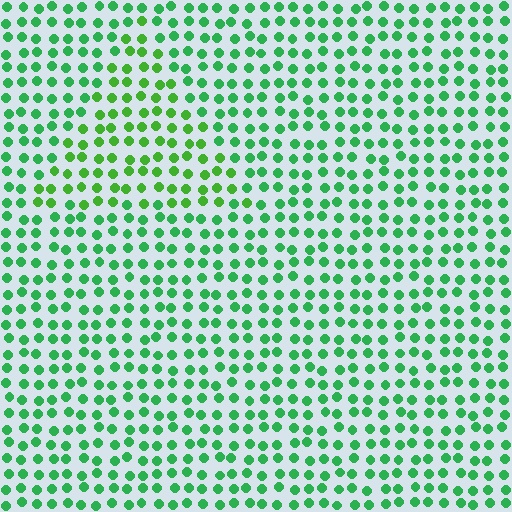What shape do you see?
I see a triangle.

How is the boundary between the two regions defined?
The boundary is defined purely by a slight shift in hue (about 25 degrees). Spacing, size, and orientation are identical on both sides.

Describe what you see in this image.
The image is filled with small green elements in a uniform arrangement. A triangle-shaped region is visible where the elements are tinted to a slightly different hue, forming a subtle color boundary.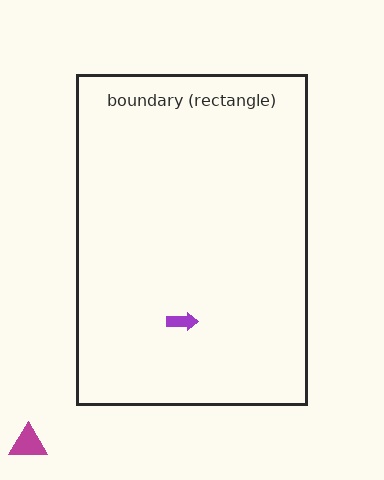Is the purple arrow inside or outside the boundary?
Inside.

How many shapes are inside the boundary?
1 inside, 1 outside.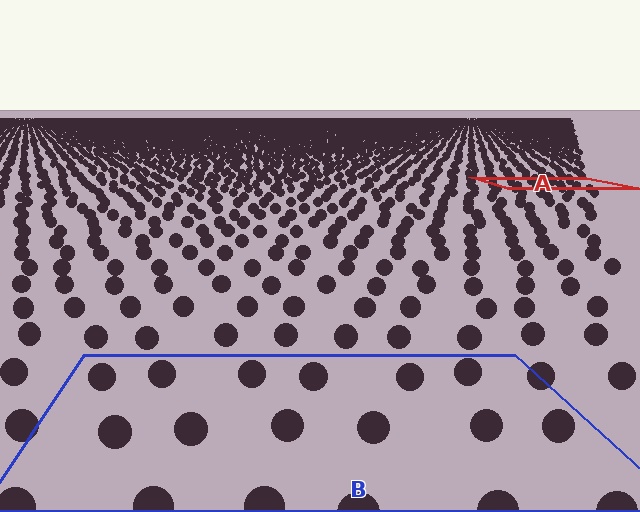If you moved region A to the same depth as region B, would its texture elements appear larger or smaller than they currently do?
They would appear larger. At a closer depth, the same texture elements are projected at a bigger on-screen size.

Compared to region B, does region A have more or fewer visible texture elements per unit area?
Region A has more texture elements per unit area — they are packed more densely because it is farther away.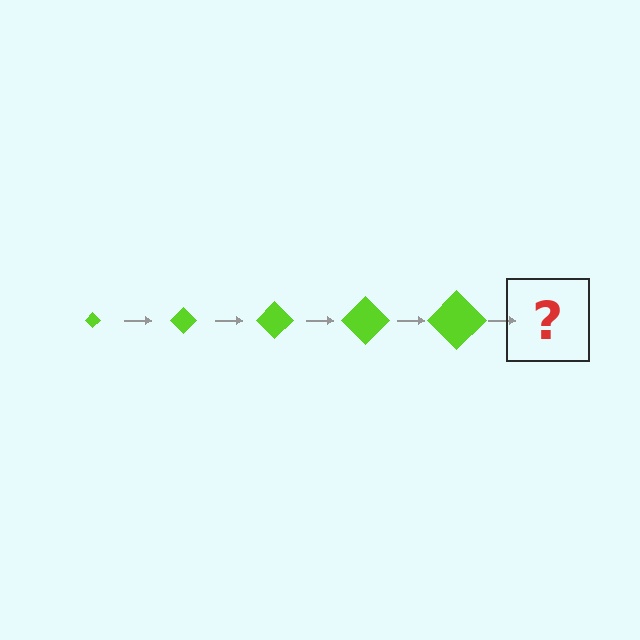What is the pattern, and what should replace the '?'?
The pattern is that the diamond gets progressively larger each step. The '?' should be a lime diamond, larger than the previous one.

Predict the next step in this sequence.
The next step is a lime diamond, larger than the previous one.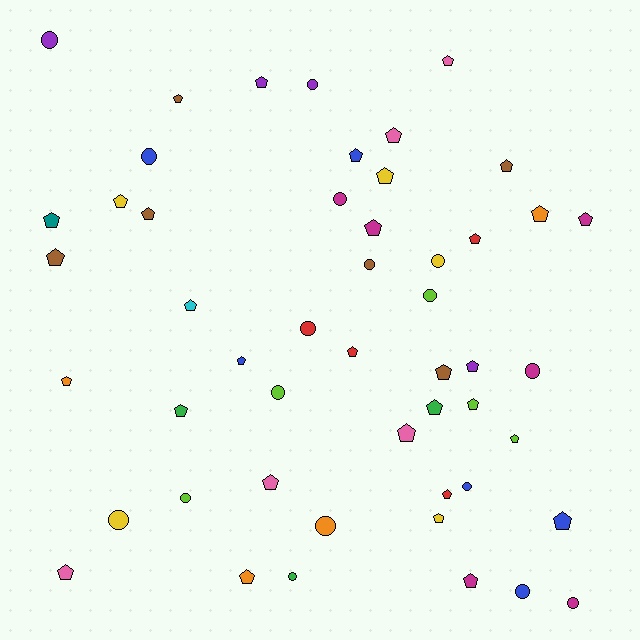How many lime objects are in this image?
There are 5 lime objects.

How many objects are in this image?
There are 50 objects.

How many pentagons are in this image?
There are 33 pentagons.